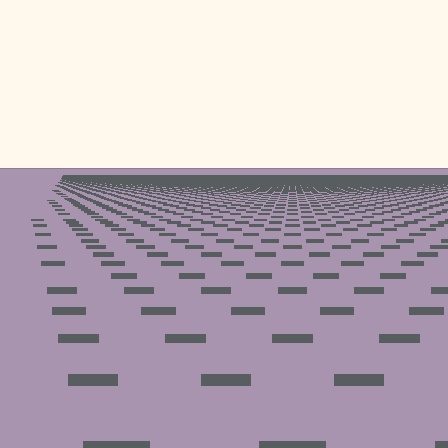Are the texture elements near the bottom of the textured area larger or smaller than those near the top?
Larger. Near the bottom, elements are closer to the viewer and appear at a bigger on-screen size.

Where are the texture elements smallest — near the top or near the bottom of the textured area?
Near the top.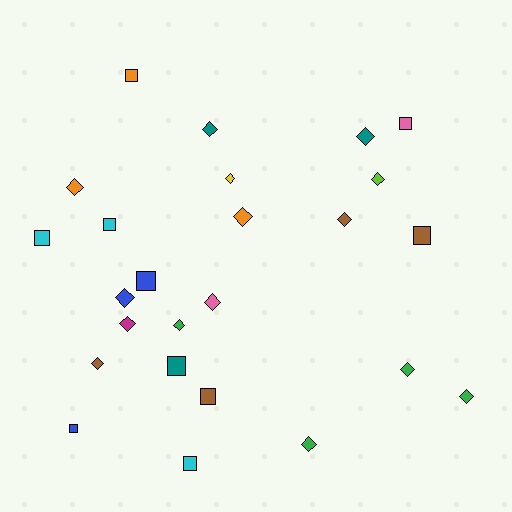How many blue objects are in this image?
There are 3 blue objects.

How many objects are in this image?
There are 25 objects.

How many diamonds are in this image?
There are 15 diamonds.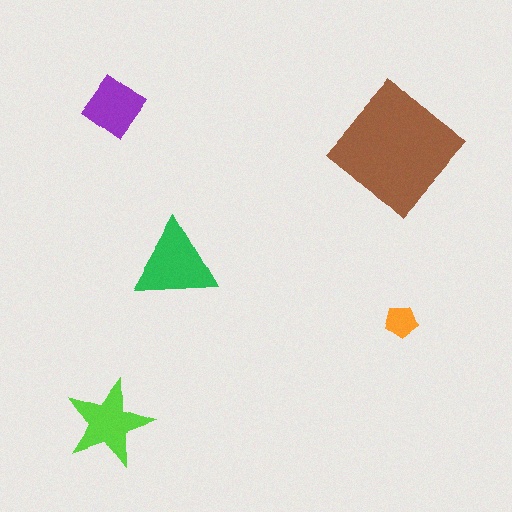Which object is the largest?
The brown diamond.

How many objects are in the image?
There are 5 objects in the image.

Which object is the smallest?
The orange pentagon.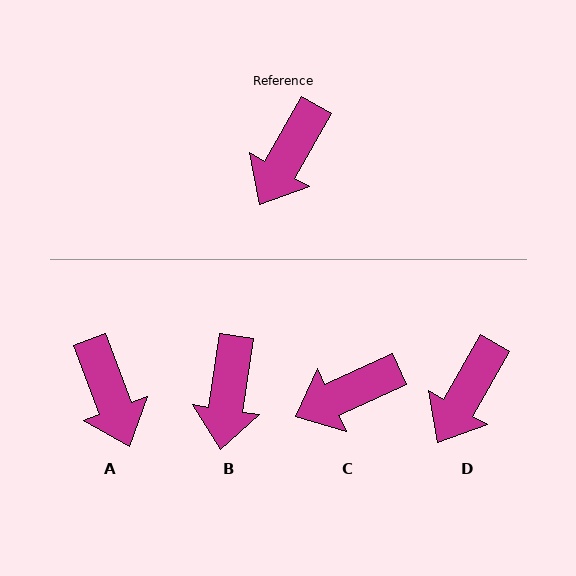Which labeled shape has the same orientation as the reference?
D.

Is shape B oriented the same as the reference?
No, it is off by about 21 degrees.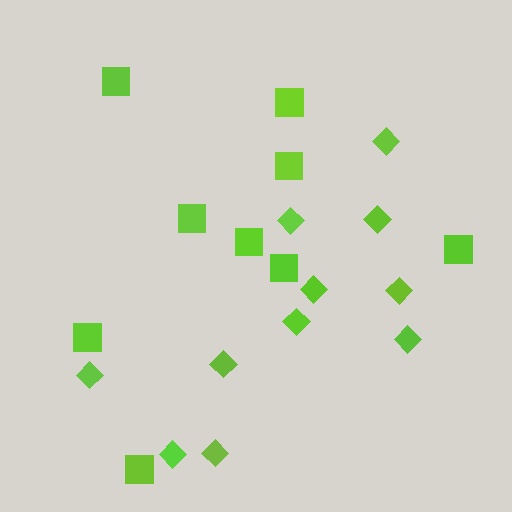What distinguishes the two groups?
There are 2 groups: one group of diamonds (11) and one group of squares (9).